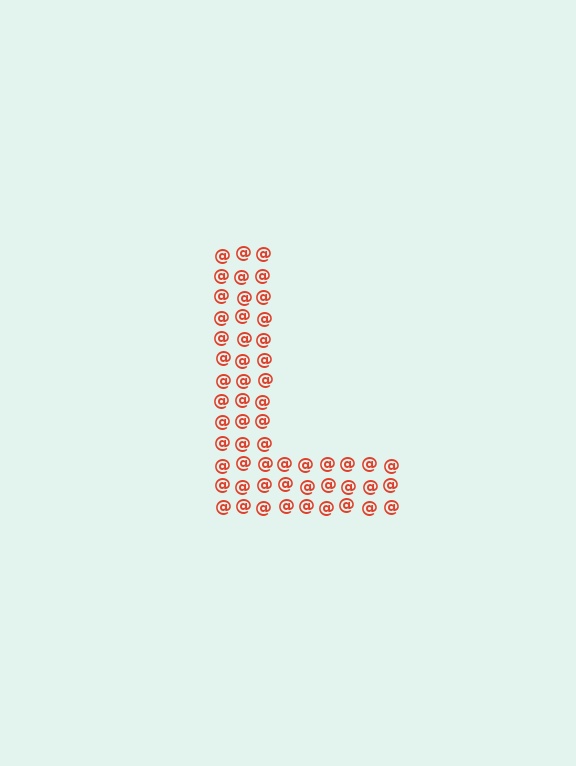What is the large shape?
The large shape is the letter L.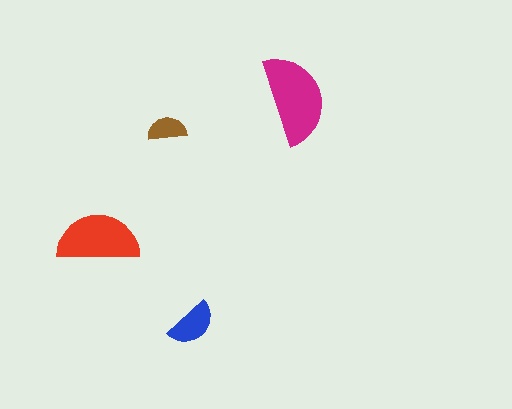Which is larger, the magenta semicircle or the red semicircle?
The magenta one.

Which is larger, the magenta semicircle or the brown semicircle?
The magenta one.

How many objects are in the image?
There are 4 objects in the image.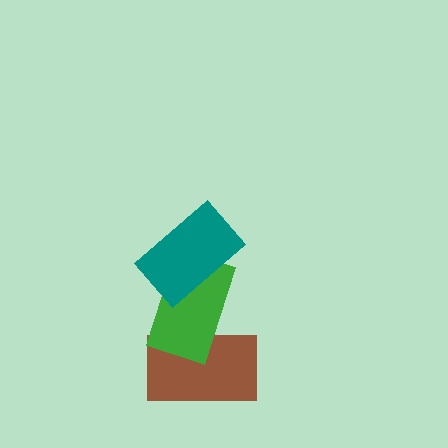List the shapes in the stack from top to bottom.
From top to bottom: the teal rectangle, the green rectangle, the brown rectangle.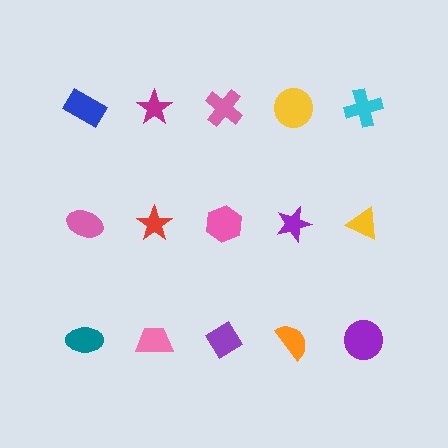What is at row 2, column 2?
A red star.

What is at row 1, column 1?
A blue rectangle.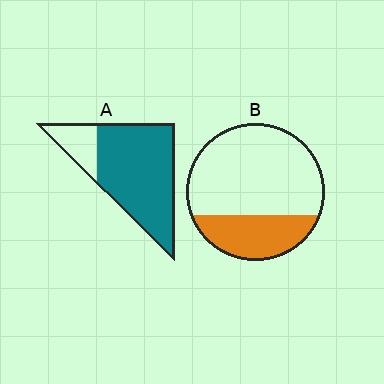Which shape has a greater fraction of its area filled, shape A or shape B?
Shape A.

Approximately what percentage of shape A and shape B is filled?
A is approximately 80% and B is approximately 30%.